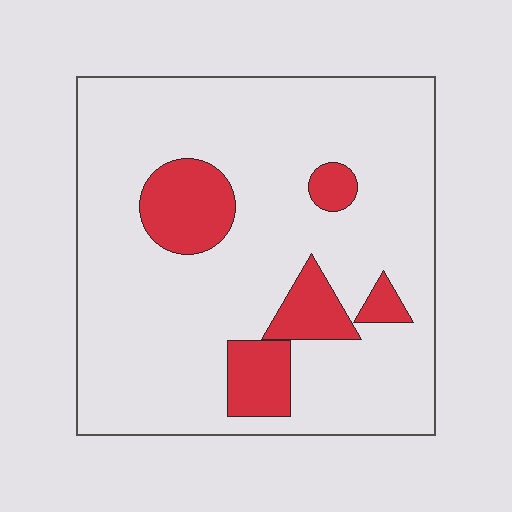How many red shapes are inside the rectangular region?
5.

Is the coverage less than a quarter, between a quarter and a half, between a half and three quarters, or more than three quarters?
Less than a quarter.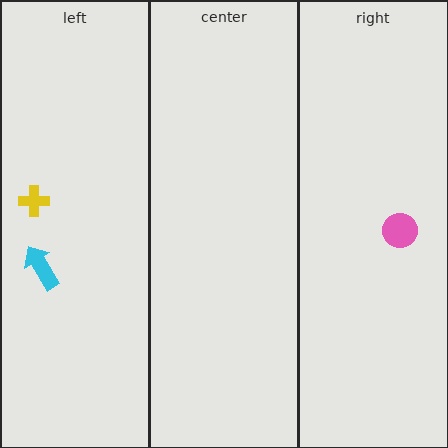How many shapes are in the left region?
2.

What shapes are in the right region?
The pink circle.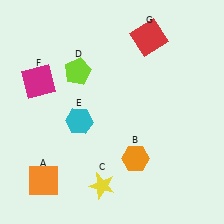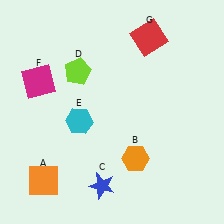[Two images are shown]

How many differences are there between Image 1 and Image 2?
There is 1 difference between the two images.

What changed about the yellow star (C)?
In Image 1, C is yellow. In Image 2, it changed to blue.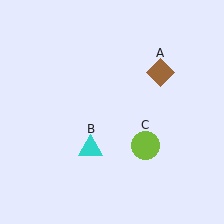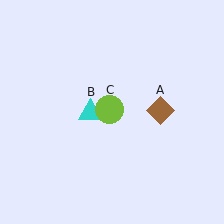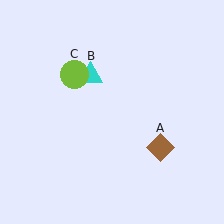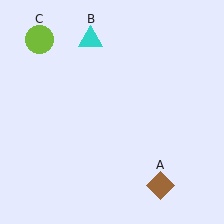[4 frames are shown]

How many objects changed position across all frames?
3 objects changed position: brown diamond (object A), cyan triangle (object B), lime circle (object C).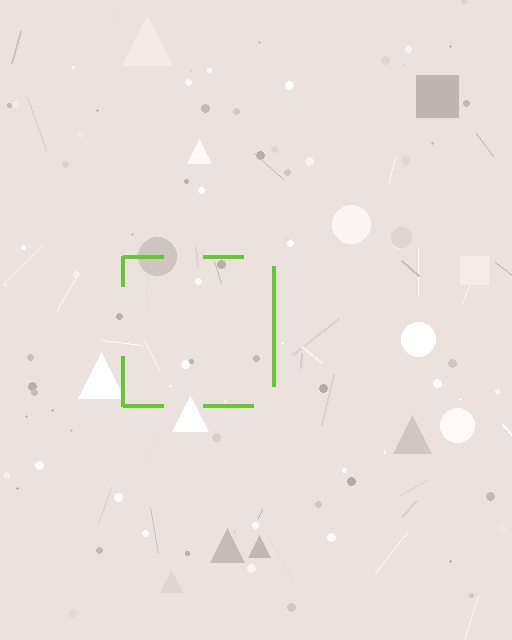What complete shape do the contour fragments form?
The contour fragments form a square.